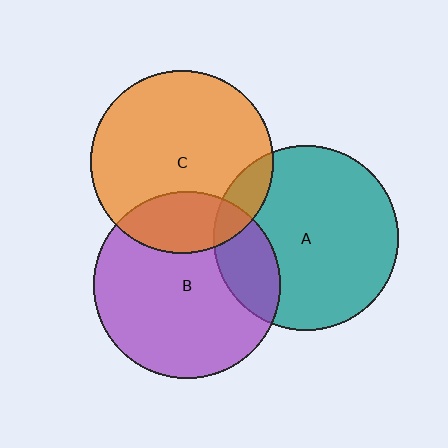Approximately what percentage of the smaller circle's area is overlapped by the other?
Approximately 20%.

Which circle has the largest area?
Circle B (purple).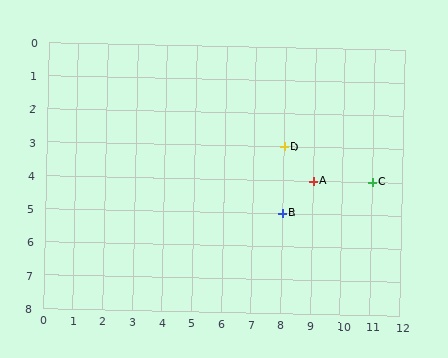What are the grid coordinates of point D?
Point D is at grid coordinates (8, 3).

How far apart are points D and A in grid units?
Points D and A are 1 column and 1 row apart (about 1.4 grid units diagonally).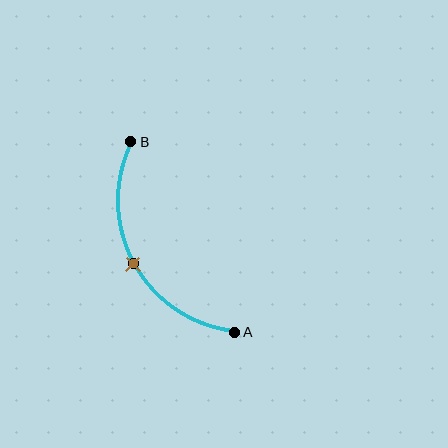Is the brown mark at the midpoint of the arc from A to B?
Yes. The brown mark lies on the arc at equal arc-length from both A and B — it is the arc midpoint.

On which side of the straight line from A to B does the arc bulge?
The arc bulges to the left of the straight line connecting A and B.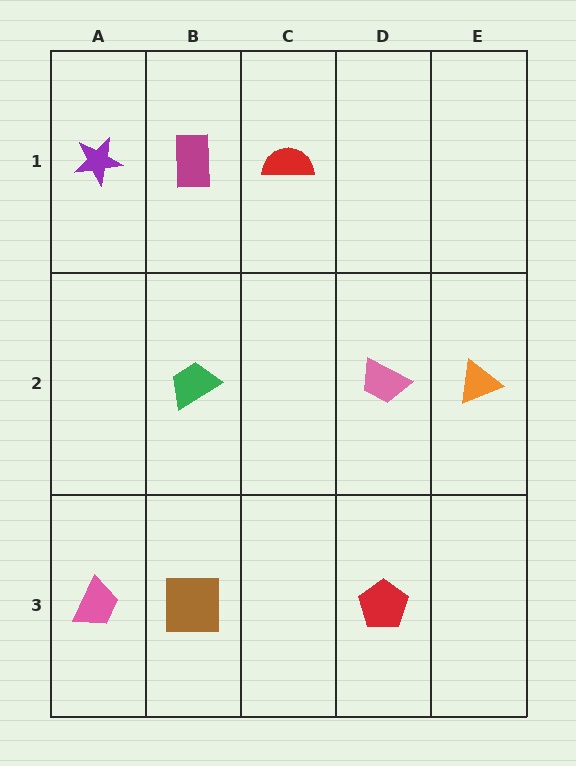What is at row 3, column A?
A pink trapezoid.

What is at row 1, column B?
A magenta rectangle.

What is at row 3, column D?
A red pentagon.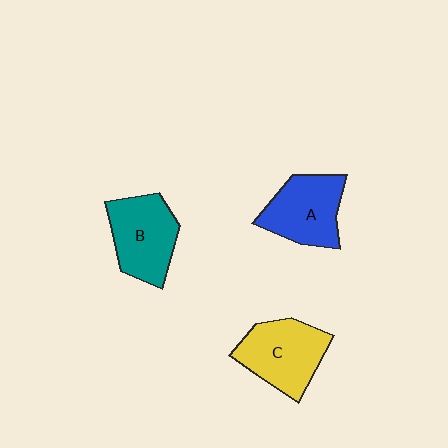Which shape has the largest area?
Shape C (yellow).